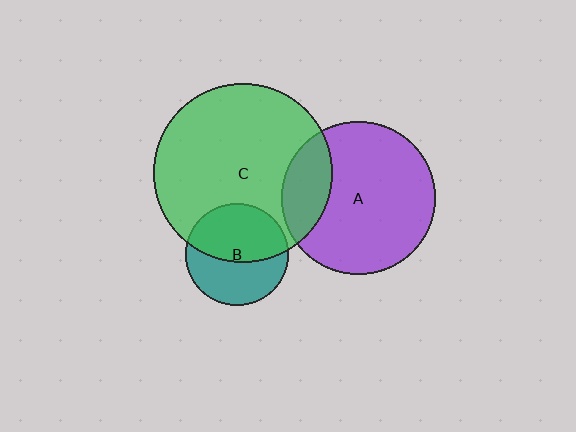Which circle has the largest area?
Circle C (green).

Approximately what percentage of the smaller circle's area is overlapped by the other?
Approximately 55%.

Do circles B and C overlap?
Yes.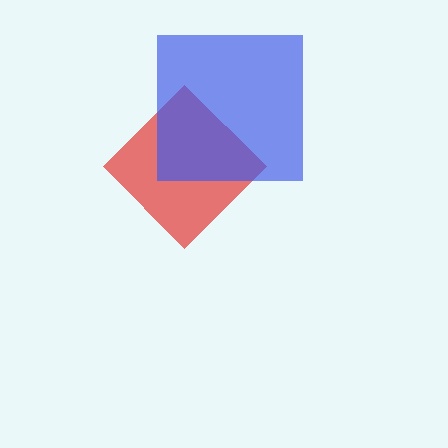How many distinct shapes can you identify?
There are 2 distinct shapes: a red diamond, a blue square.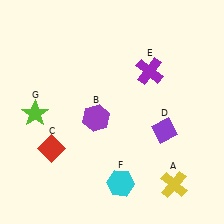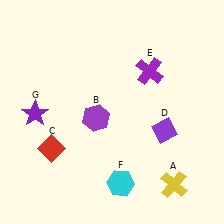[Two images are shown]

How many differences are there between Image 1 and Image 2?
There is 1 difference between the two images.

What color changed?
The star (G) changed from lime in Image 1 to purple in Image 2.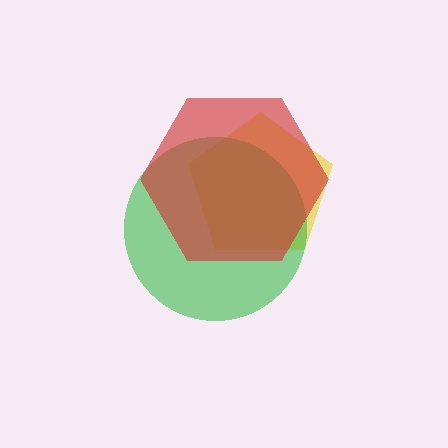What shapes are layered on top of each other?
The layered shapes are: a yellow pentagon, a green circle, a red hexagon.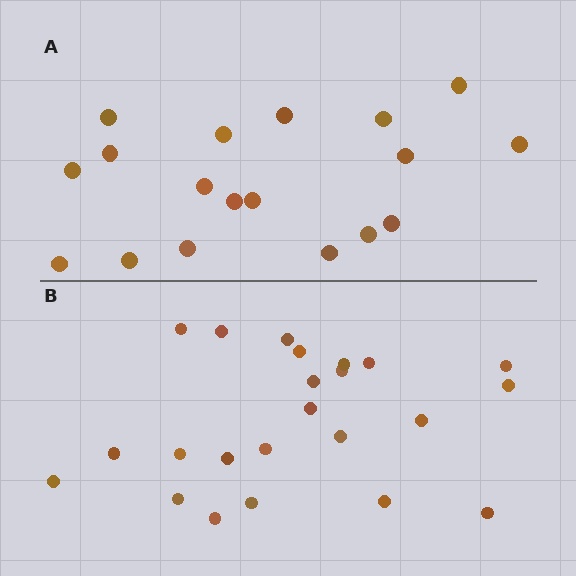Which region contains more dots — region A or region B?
Region B (the bottom region) has more dots.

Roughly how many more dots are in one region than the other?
Region B has about 5 more dots than region A.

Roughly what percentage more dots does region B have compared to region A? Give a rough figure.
About 30% more.